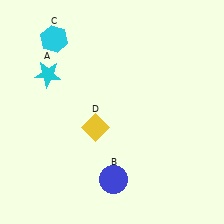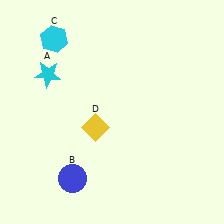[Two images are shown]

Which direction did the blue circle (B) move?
The blue circle (B) moved left.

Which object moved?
The blue circle (B) moved left.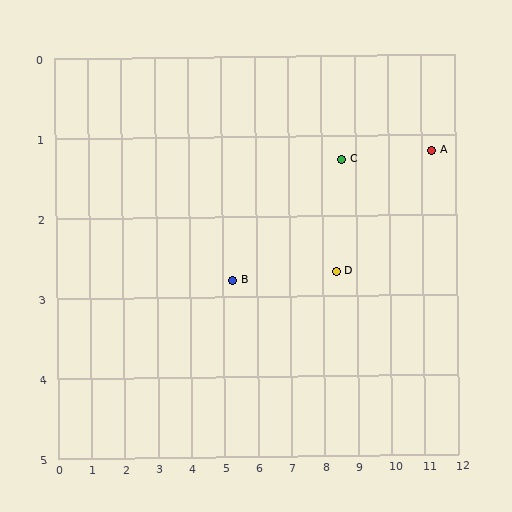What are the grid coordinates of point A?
Point A is at approximately (11.3, 1.2).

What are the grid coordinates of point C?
Point C is at approximately (8.6, 1.3).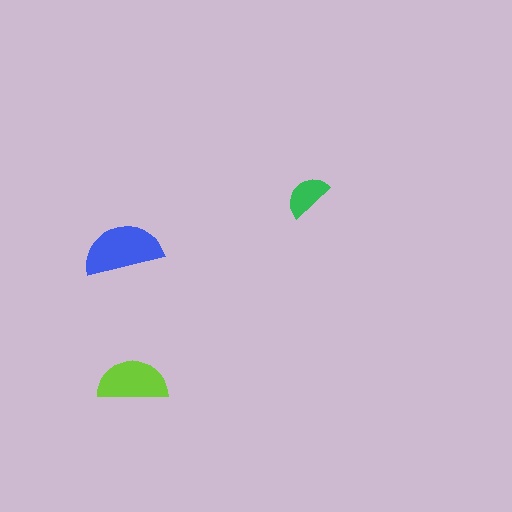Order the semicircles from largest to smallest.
the blue one, the lime one, the green one.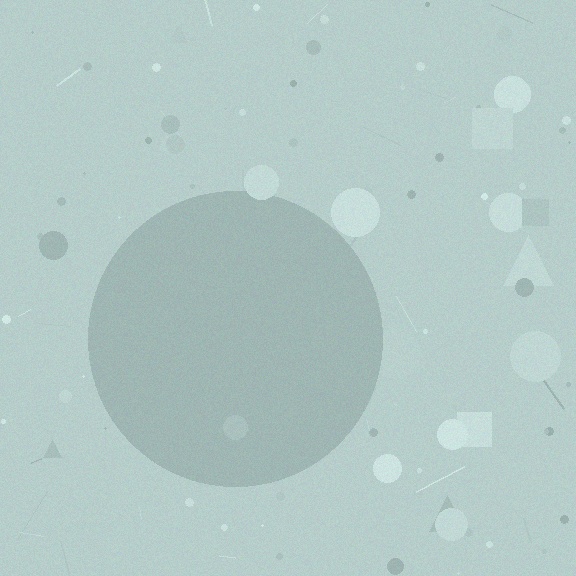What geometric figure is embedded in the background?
A circle is embedded in the background.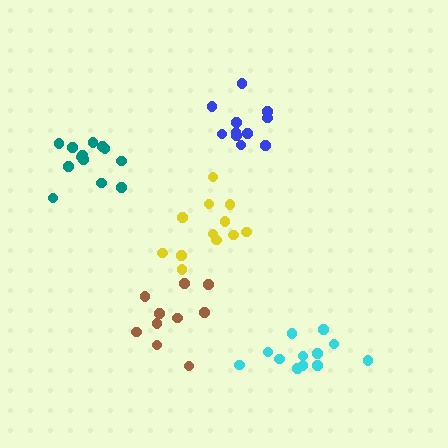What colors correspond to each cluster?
The clusters are colored: brown, cyan, blue, yellow, teal.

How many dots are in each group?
Group 1: 10 dots, Group 2: 12 dots, Group 3: 11 dots, Group 4: 12 dots, Group 5: 13 dots (58 total).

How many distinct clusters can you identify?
There are 5 distinct clusters.